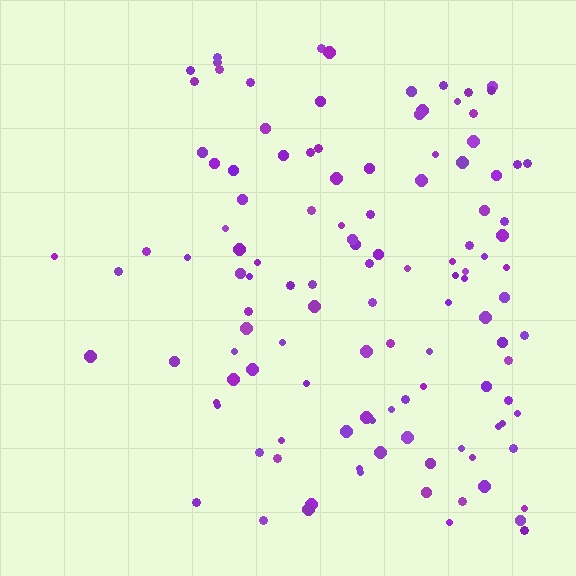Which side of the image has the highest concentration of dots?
The right.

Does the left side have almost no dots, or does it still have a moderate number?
Still a moderate number, just noticeably fewer than the right.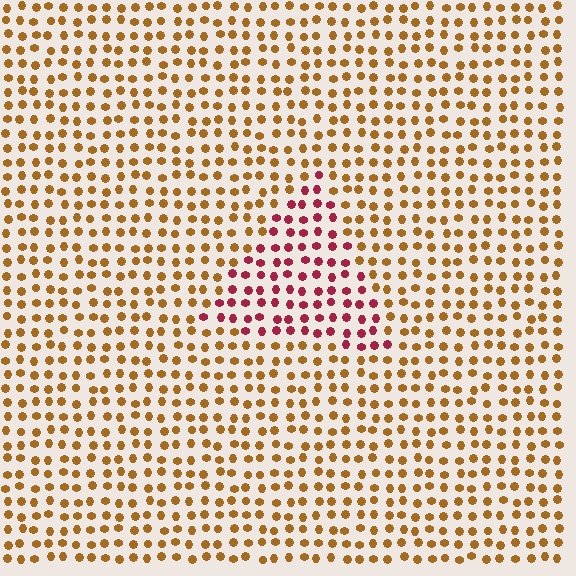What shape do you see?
I see a triangle.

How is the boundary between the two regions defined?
The boundary is defined purely by a slight shift in hue (about 52 degrees). Spacing, size, and orientation are identical on both sides.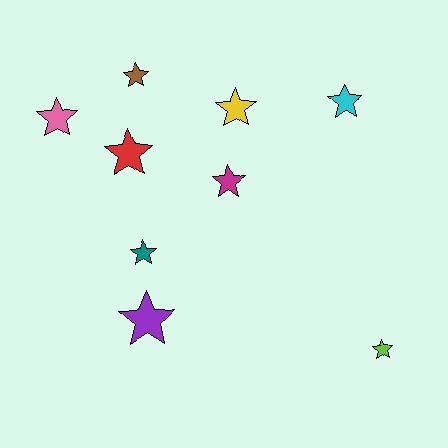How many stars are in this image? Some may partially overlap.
There are 9 stars.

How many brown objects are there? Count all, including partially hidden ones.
There is 1 brown object.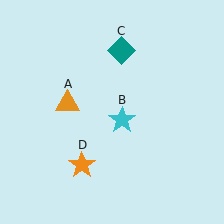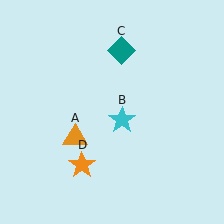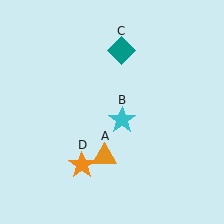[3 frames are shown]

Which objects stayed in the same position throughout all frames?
Cyan star (object B) and teal diamond (object C) and orange star (object D) remained stationary.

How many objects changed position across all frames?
1 object changed position: orange triangle (object A).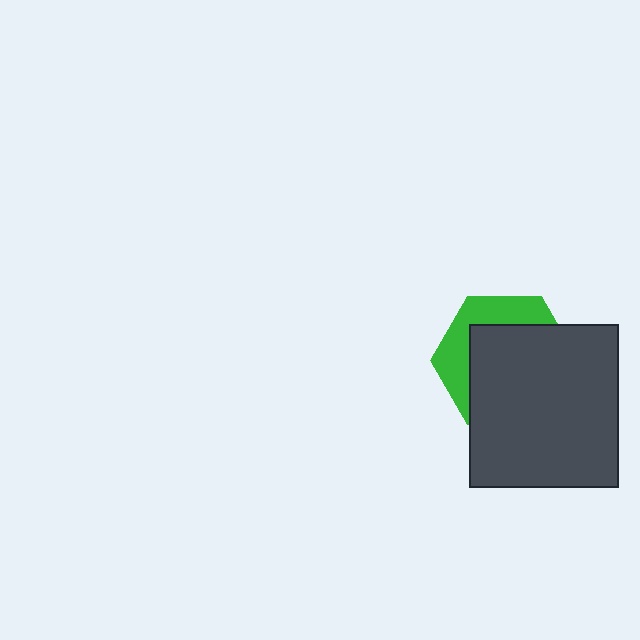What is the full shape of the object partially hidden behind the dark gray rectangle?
The partially hidden object is a green hexagon.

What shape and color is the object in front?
The object in front is a dark gray rectangle.